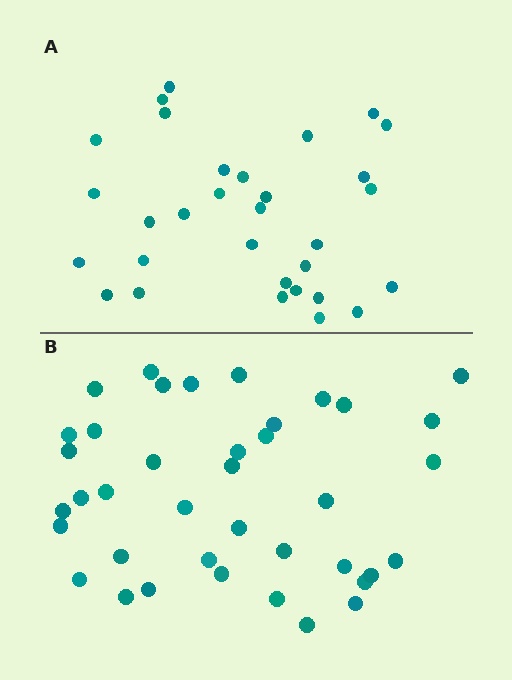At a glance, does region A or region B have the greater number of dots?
Region B (the bottom region) has more dots.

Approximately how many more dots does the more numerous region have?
Region B has roughly 8 or so more dots than region A.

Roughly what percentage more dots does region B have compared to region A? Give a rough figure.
About 25% more.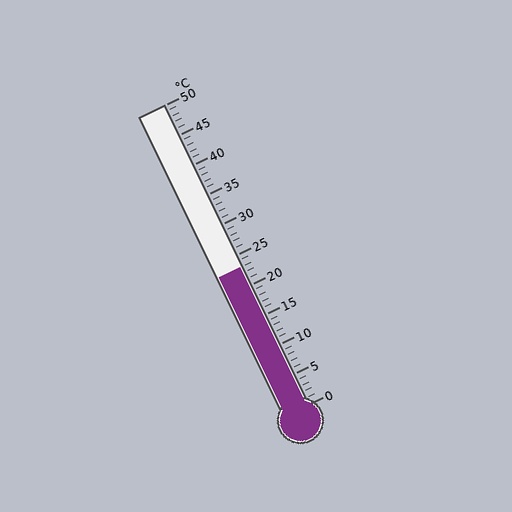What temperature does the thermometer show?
The thermometer shows approximately 23°C.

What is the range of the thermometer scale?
The thermometer scale ranges from 0°C to 50°C.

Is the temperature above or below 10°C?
The temperature is above 10°C.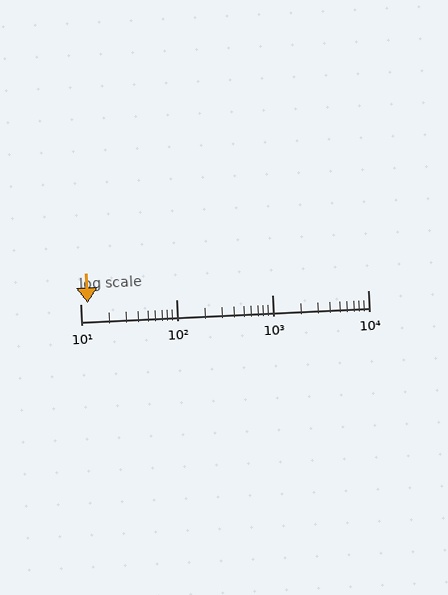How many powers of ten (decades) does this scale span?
The scale spans 3 decades, from 10 to 10000.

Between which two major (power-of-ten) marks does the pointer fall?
The pointer is between 10 and 100.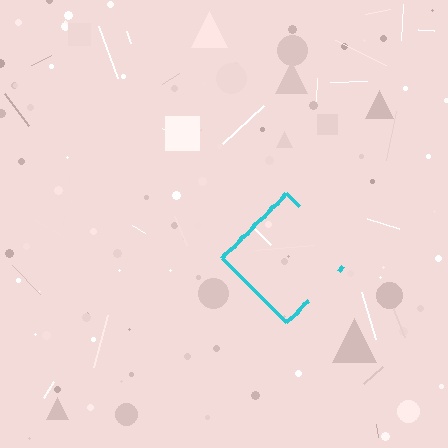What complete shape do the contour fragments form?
The contour fragments form a diamond.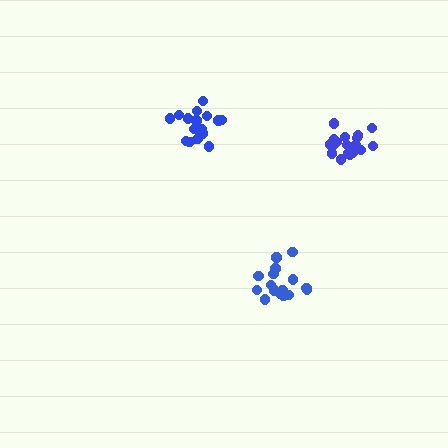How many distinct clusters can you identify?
There are 3 distinct clusters.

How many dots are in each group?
Group 1: 16 dots, Group 2: 18 dots, Group 3: 18 dots (52 total).